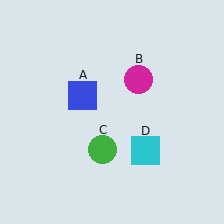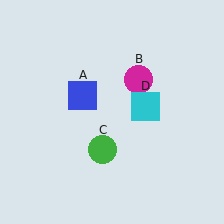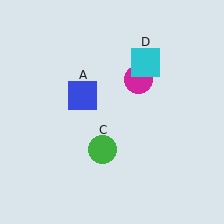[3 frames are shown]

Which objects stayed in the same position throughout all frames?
Blue square (object A) and magenta circle (object B) and green circle (object C) remained stationary.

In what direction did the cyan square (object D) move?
The cyan square (object D) moved up.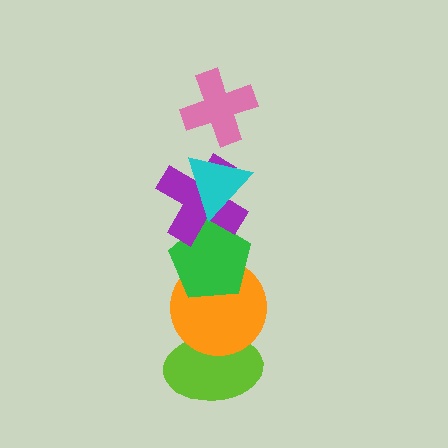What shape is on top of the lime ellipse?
The orange circle is on top of the lime ellipse.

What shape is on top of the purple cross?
The cyan triangle is on top of the purple cross.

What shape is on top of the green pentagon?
The purple cross is on top of the green pentagon.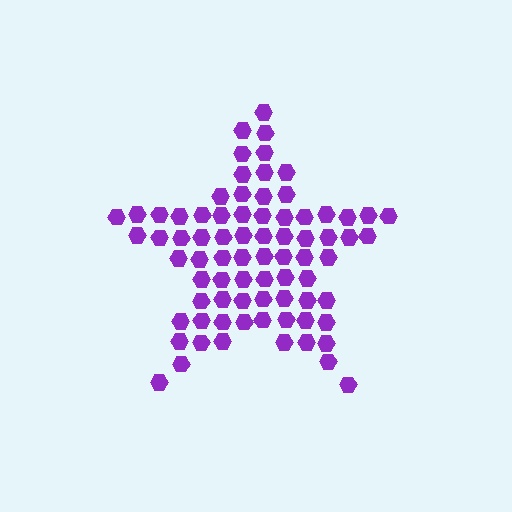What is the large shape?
The large shape is a star.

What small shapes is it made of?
It is made of small hexagons.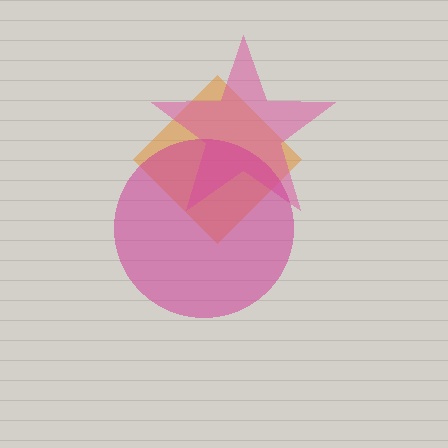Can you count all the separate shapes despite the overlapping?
Yes, there are 3 separate shapes.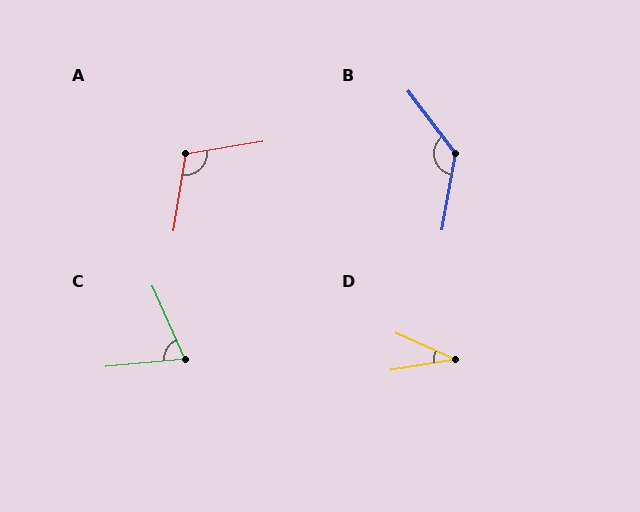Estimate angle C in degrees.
Approximately 71 degrees.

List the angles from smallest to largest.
D (33°), C (71°), A (108°), B (133°).